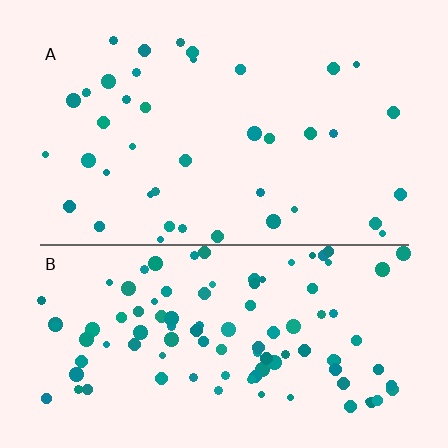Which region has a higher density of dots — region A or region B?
B (the bottom).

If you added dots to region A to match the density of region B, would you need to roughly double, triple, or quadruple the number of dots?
Approximately double.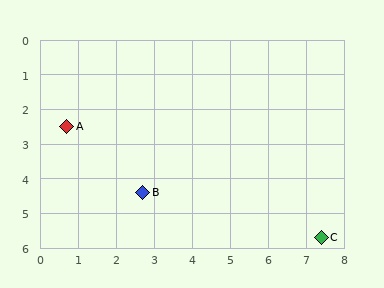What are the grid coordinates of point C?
Point C is at approximately (7.4, 5.7).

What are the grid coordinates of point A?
Point A is at approximately (0.7, 2.5).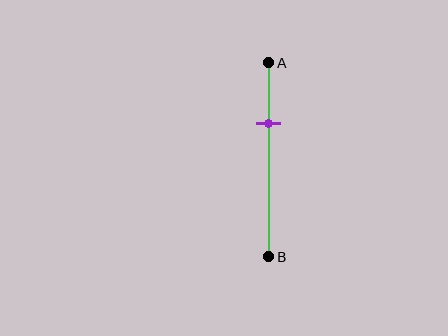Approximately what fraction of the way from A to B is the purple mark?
The purple mark is approximately 30% of the way from A to B.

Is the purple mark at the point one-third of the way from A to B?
Yes, the mark is approximately at the one-third point.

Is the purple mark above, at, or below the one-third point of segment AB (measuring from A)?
The purple mark is approximately at the one-third point of segment AB.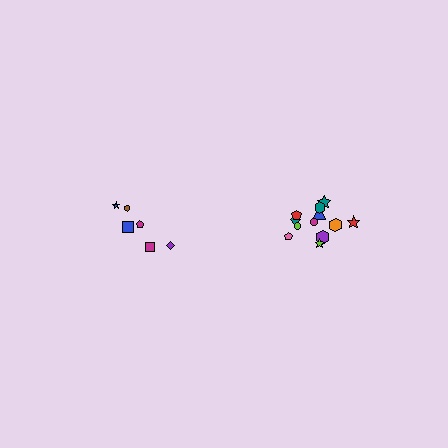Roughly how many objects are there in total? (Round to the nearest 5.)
Roughly 20 objects in total.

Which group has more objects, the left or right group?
The right group.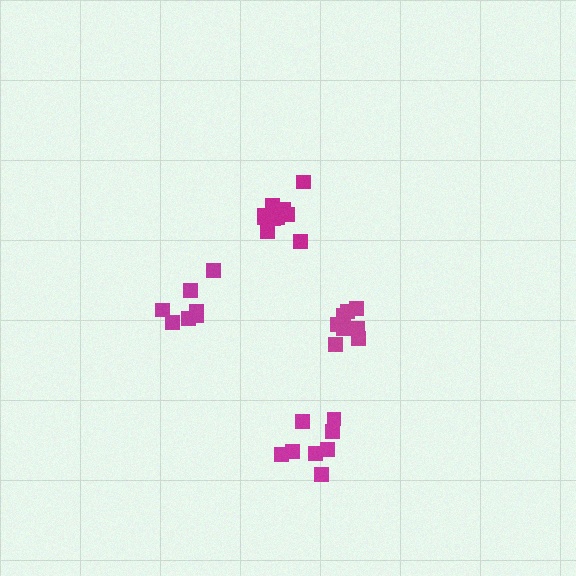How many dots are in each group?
Group 1: 9 dots, Group 2: 7 dots, Group 3: 11 dots, Group 4: 8 dots (35 total).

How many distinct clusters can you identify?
There are 4 distinct clusters.